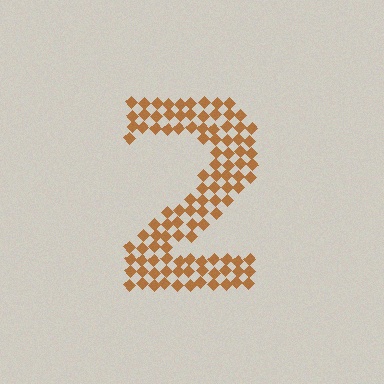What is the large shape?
The large shape is the digit 2.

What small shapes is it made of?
It is made of small diamonds.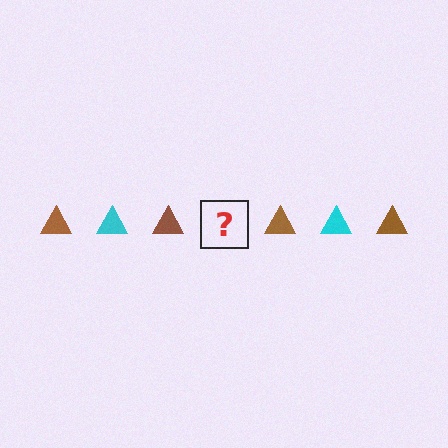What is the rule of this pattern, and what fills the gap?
The rule is that the pattern cycles through brown, cyan triangles. The gap should be filled with a cyan triangle.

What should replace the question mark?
The question mark should be replaced with a cyan triangle.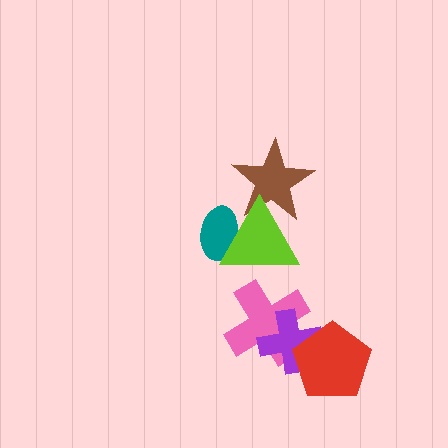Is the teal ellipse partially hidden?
Yes, it is partially covered by another shape.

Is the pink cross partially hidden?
Yes, it is partially covered by another shape.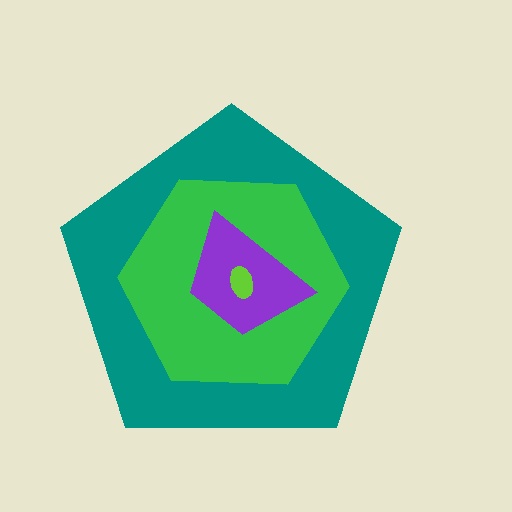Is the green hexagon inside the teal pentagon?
Yes.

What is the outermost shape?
The teal pentagon.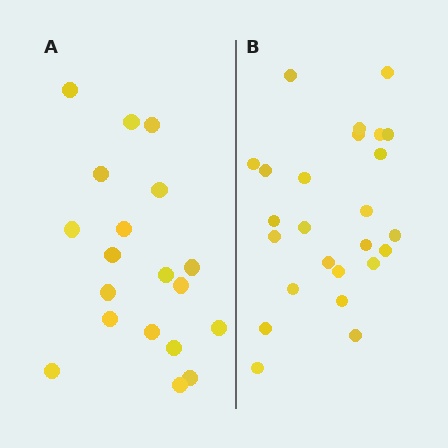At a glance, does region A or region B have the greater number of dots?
Region B (the right region) has more dots.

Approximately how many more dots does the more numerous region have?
Region B has about 6 more dots than region A.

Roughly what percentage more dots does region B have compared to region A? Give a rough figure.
About 30% more.